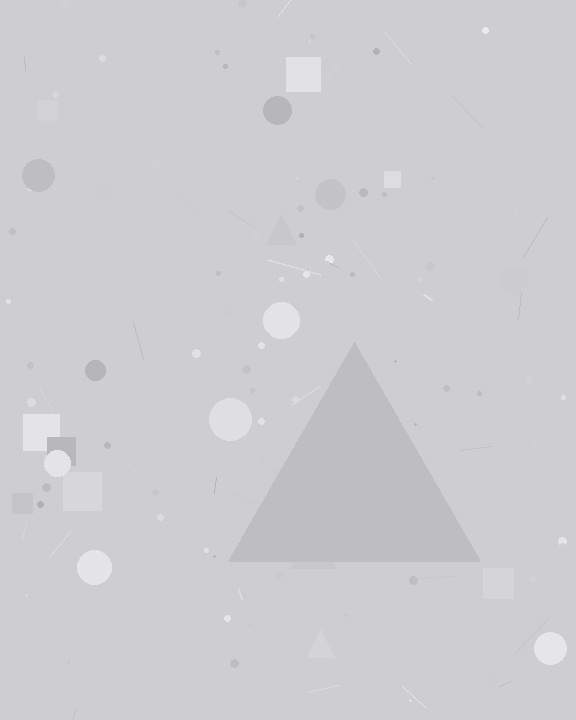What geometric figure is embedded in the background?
A triangle is embedded in the background.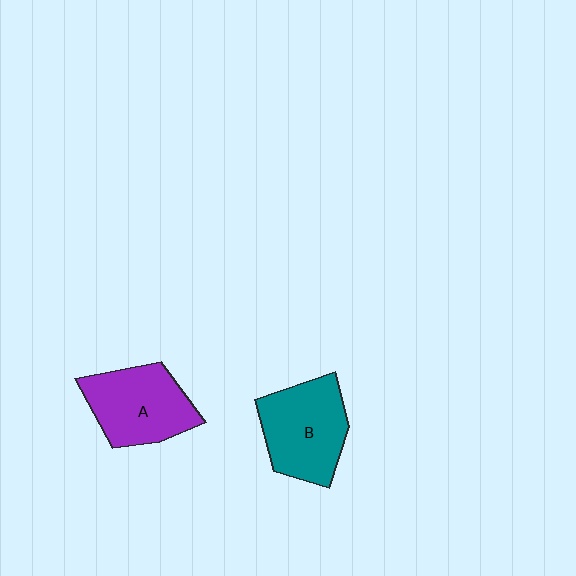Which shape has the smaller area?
Shape A (purple).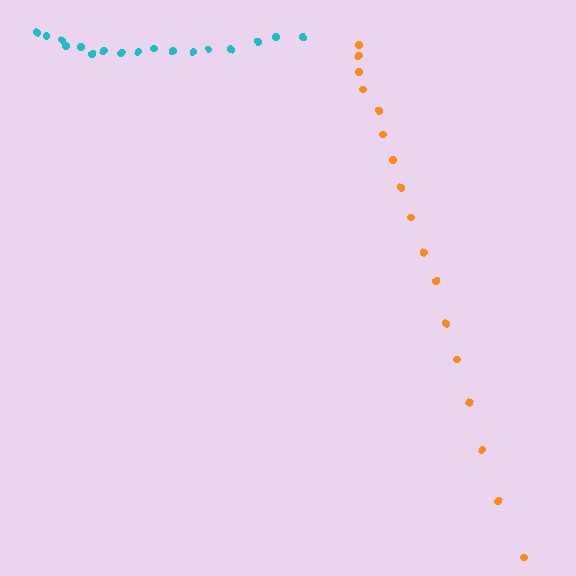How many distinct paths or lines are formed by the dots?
There are 2 distinct paths.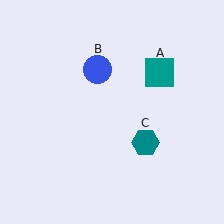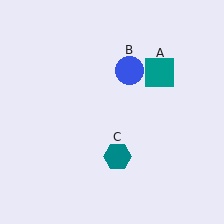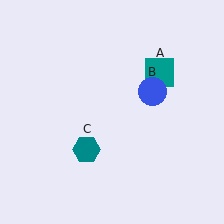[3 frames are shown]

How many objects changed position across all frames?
2 objects changed position: blue circle (object B), teal hexagon (object C).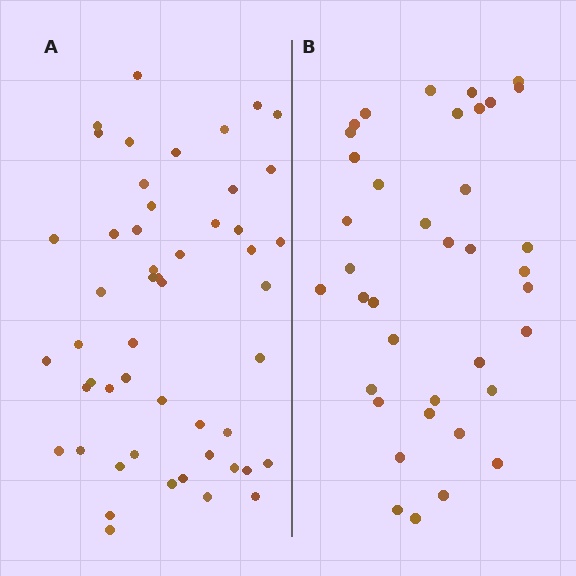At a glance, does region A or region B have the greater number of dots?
Region A (the left region) has more dots.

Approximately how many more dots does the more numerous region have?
Region A has approximately 15 more dots than region B.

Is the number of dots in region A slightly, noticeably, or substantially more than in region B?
Region A has noticeably more, but not dramatically so. The ratio is roughly 1.3 to 1.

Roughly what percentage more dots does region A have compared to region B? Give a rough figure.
About 35% more.